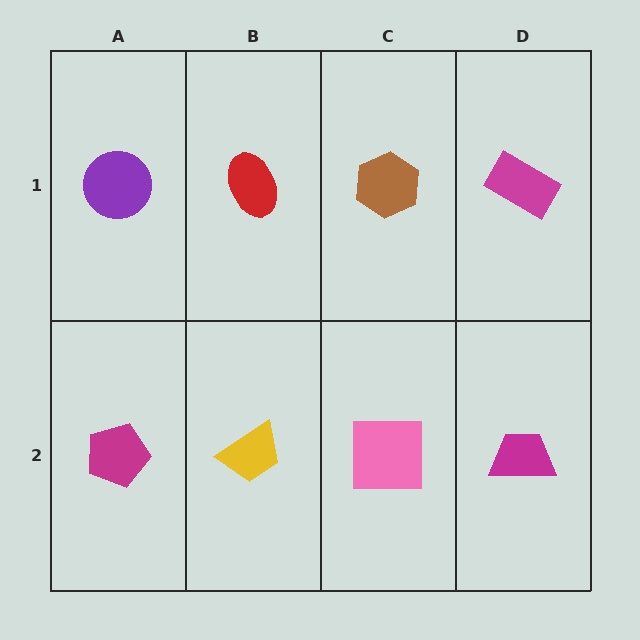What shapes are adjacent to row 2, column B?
A red ellipse (row 1, column B), a magenta pentagon (row 2, column A), a pink square (row 2, column C).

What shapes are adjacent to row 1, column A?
A magenta pentagon (row 2, column A), a red ellipse (row 1, column B).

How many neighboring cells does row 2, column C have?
3.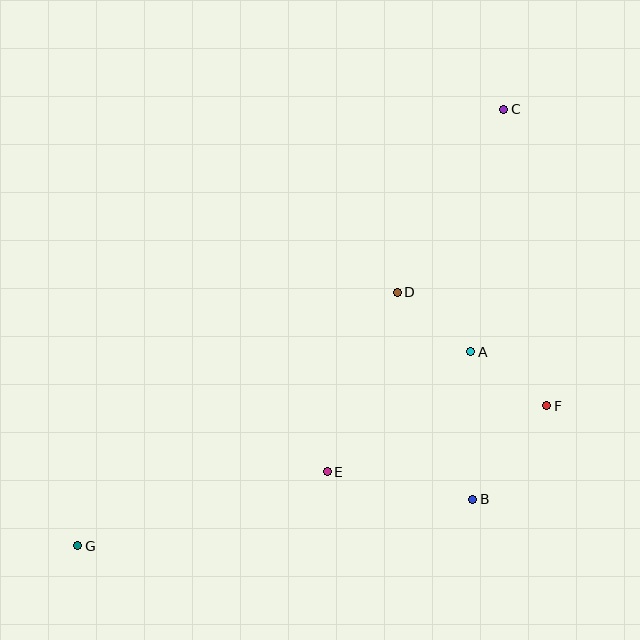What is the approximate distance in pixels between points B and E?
The distance between B and E is approximately 148 pixels.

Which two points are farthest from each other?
Points C and G are farthest from each other.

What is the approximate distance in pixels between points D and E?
The distance between D and E is approximately 193 pixels.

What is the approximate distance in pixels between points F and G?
The distance between F and G is approximately 489 pixels.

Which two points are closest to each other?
Points A and F are closest to each other.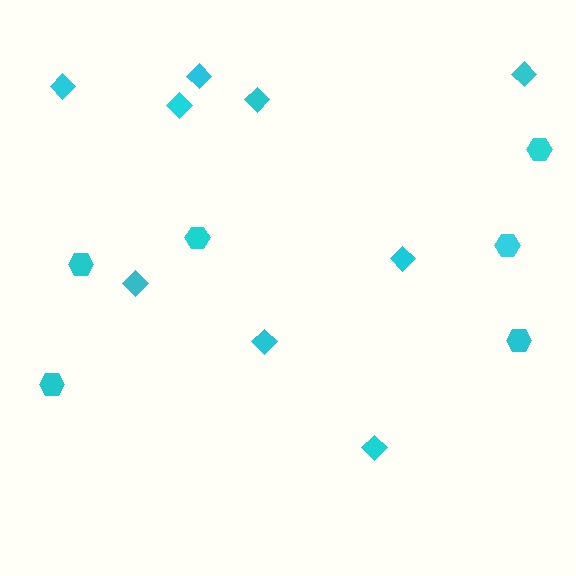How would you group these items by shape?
There are 2 groups: one group of hexagons (6) and one group of diamonds (9).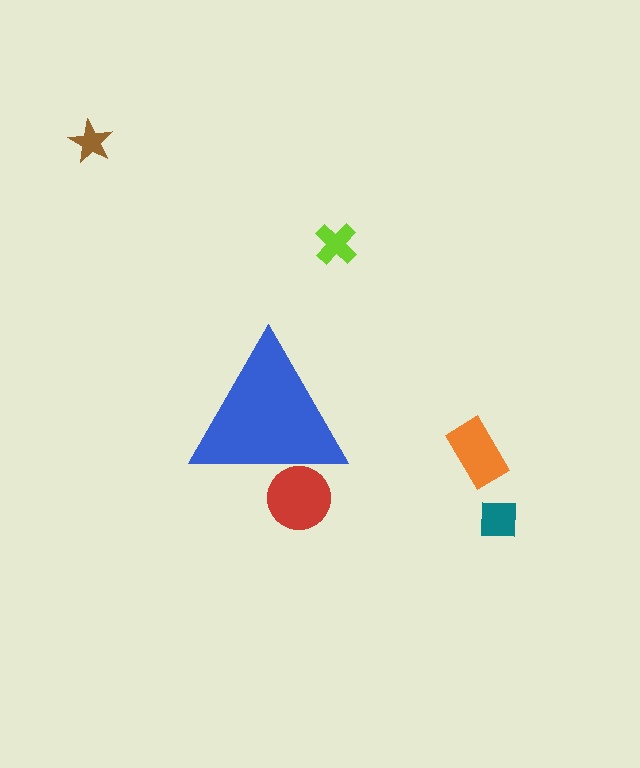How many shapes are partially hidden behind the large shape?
1 shape is partially hidden.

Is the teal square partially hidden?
No, the teal square is fully visible.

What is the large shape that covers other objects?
A blue triangle.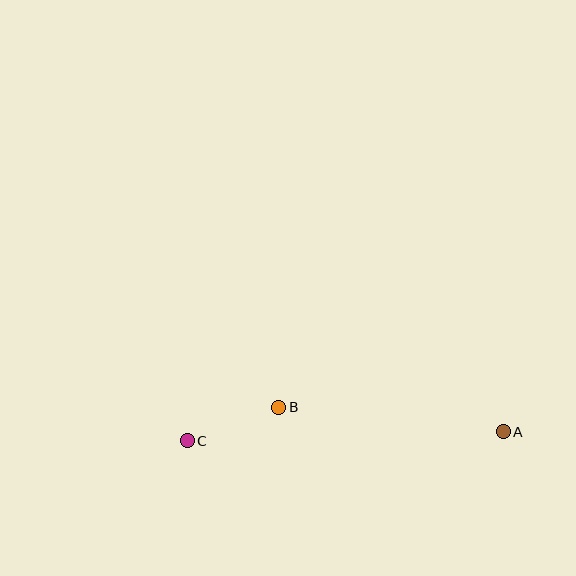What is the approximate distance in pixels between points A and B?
The distance between A and B is approximately 226 pixels.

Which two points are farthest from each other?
Points A and C are farthest from each other.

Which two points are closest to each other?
Points B and C are closest to each other.